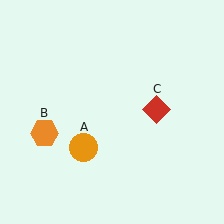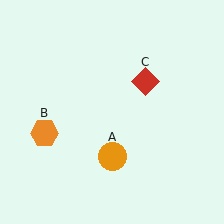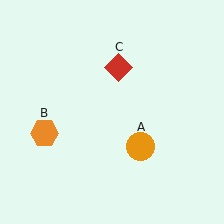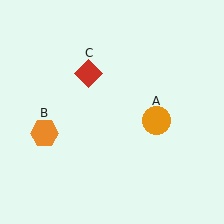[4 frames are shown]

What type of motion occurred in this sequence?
The orange circle (object A), red diamond (object C) rotated counterclockwise around the center of the scene.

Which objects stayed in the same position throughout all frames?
Orange hexagon (object B) remained stationary.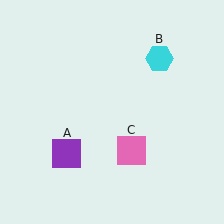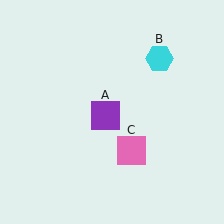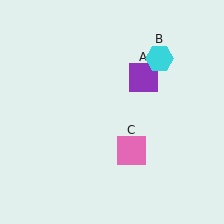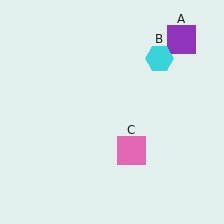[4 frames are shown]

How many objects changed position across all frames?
1 object changed position: purple square (object A).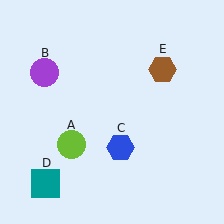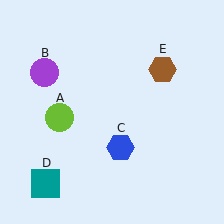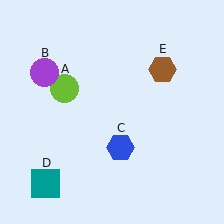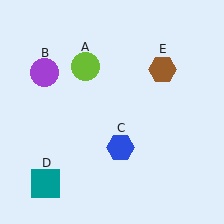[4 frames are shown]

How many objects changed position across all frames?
1 object changed position: lime circle (object A).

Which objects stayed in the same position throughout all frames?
Purple circle (object B) and blue hexagon (object C) and teal square (object D) and brown hexagon (object E) remained stationary.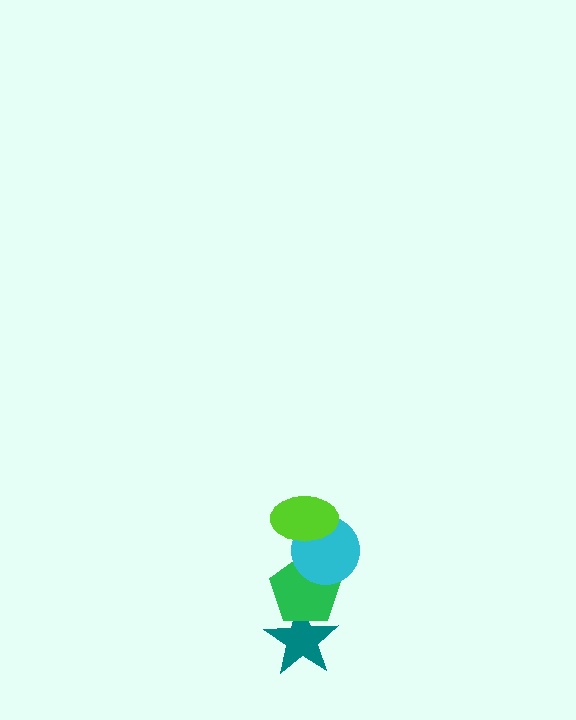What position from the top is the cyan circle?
The cyan circle is 2nd from the top.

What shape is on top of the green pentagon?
The cyan circle is on top of the green pentagon.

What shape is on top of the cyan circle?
The lime ellipse is on top of the cyan circle.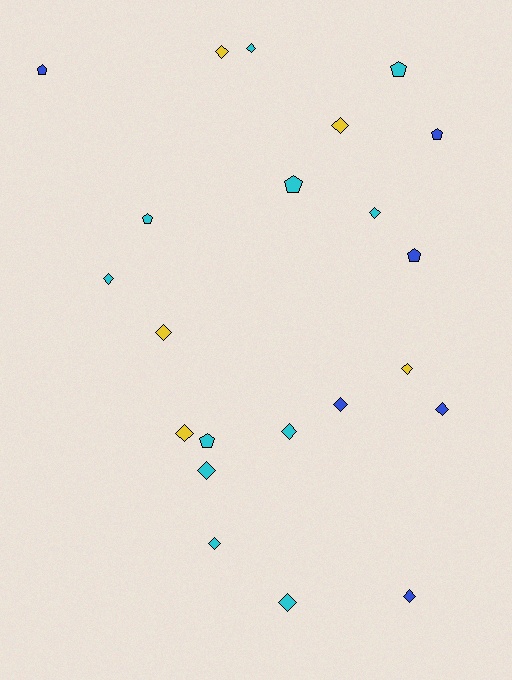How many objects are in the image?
There are 22 objects.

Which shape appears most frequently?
Diamond, with 15 objects.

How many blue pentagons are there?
There are 3 blue pentagons.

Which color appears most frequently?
Cyan, with 11 objects.